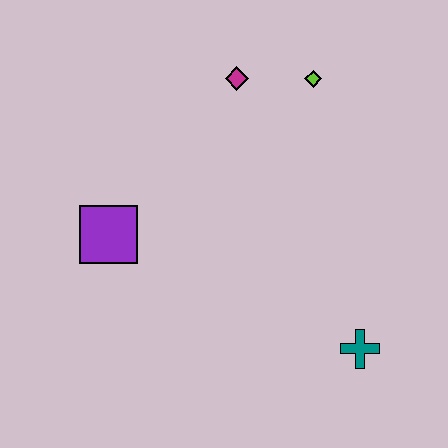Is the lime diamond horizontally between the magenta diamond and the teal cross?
Yes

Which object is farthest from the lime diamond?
The teal cross is farthest from the lime diamond.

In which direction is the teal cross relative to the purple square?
The teal cross is to the right of the purple square.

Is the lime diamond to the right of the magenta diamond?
Yes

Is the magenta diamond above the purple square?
Yes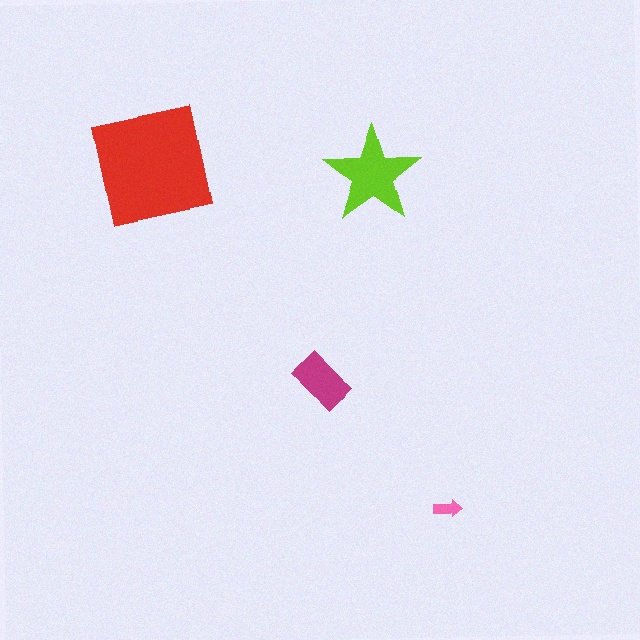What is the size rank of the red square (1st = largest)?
1st.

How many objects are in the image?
There are 4 objects in the image.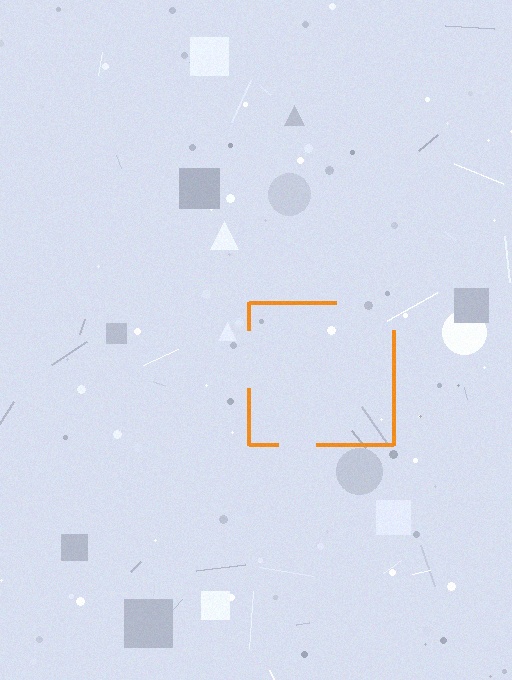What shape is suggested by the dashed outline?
The dashed outline suggests a square.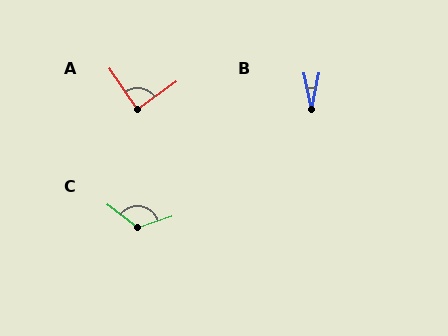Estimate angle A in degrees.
Approximately 88 degrees.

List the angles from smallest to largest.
B (23°), A (88°), C (123°).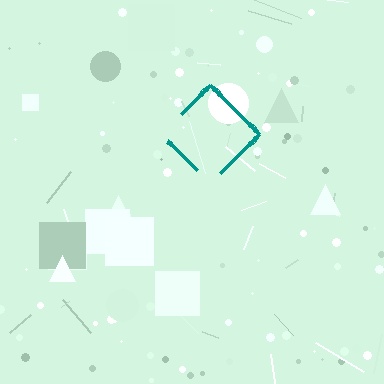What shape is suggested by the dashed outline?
The dashed outline suggests a diamond.